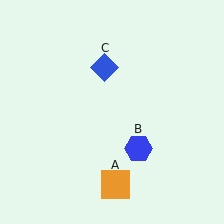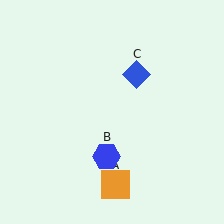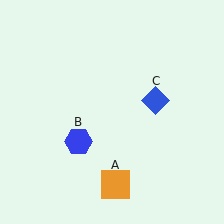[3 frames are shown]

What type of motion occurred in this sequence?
The blue hexagon (object B), blue diamond (object C) rotated clockwise around the center of the scene.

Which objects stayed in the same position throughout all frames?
Orange square (object A) remained stationary.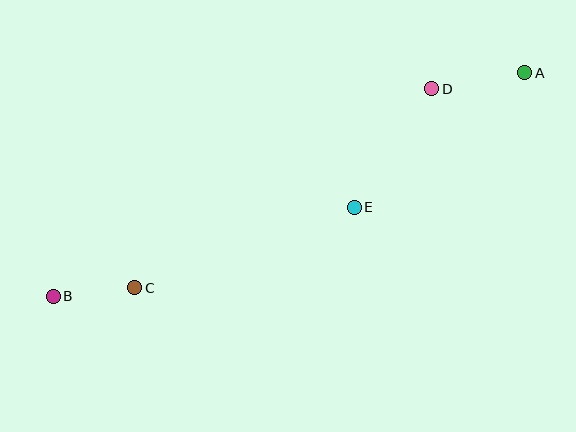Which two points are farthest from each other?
Points A and B are farthest from each other.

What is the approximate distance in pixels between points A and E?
The distance between A and E is approximately 217 pixels.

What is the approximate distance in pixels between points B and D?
The distance between B and D is approximately 431 pixels.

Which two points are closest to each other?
Points B and C are closest to each other.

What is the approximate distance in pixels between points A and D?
The distance between A and D is approximately 94 pixels.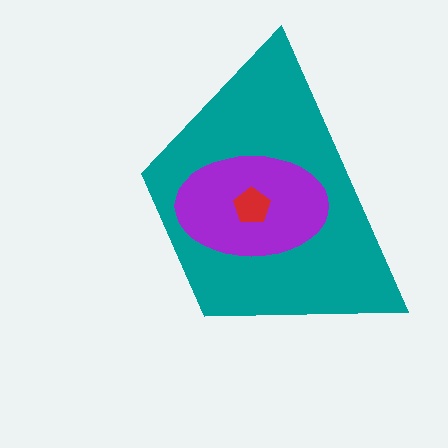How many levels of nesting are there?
3.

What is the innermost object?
The red pentagon.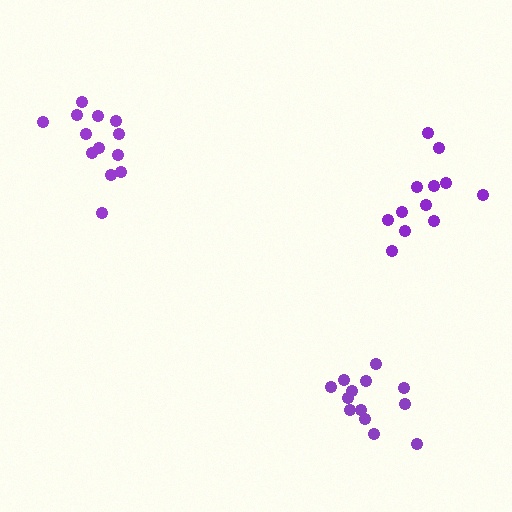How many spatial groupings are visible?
There are 3 spatial groupings.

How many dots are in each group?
Group 1: 12 dots, Group 2: 13 dots, Group 3: 13 dots (38 total).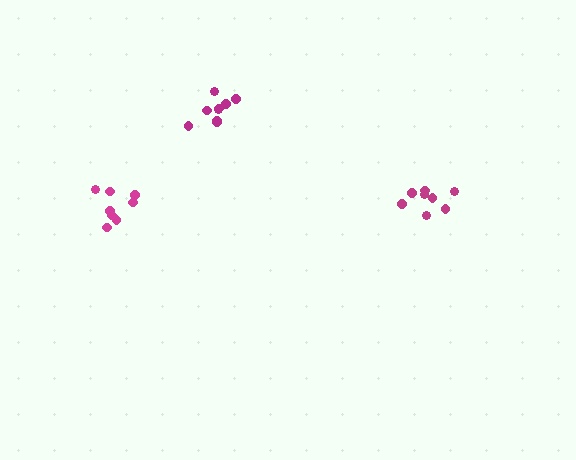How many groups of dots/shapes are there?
There are 3 groups.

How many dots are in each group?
Group 1: 8 dots, Group 2: 8 dots, Group 3: 9 dots (25 total).